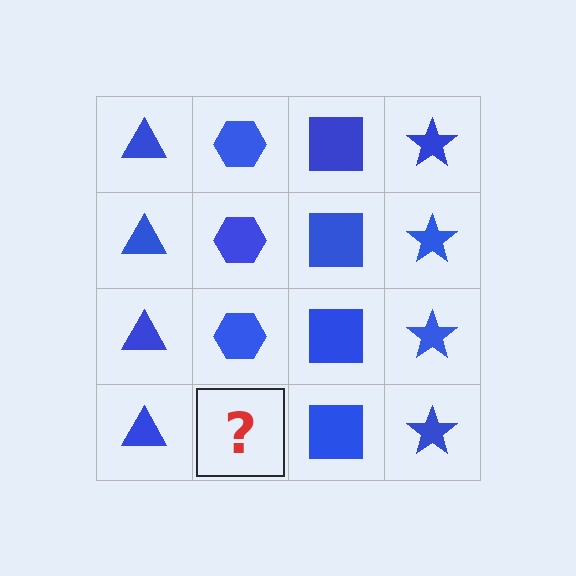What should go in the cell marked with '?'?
The missing cell should contain a blue hexagon.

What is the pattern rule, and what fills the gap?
The rule is that each column has a consistent shape. The gap should be filled with a blue hexagon.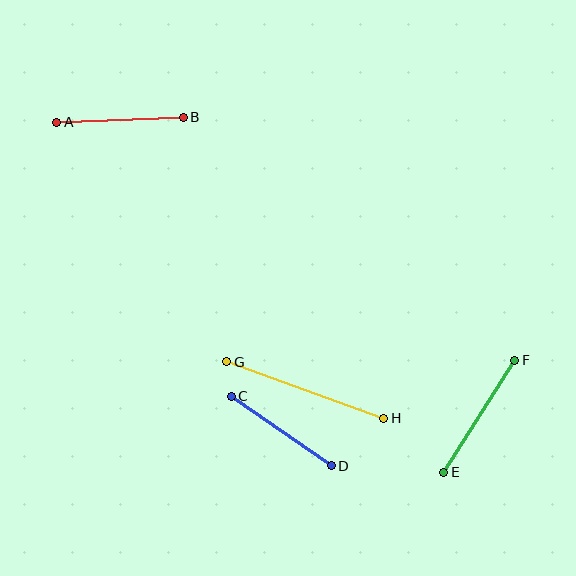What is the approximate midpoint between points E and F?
The midpoint is at approximately (479, 416) pixels.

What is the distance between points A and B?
The distance is approximately 127 pixels.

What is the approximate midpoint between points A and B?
The midpoint is at approximately (120, 120) pixels.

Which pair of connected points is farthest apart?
Points G and H are farthest apart.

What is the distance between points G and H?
The distance is approximately 167 pixels.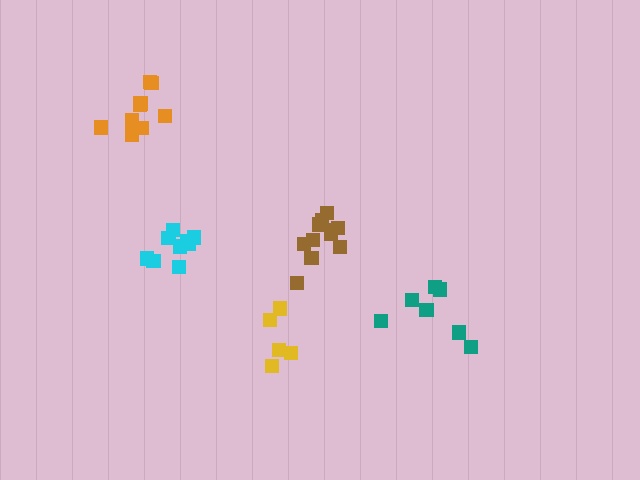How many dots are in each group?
Group 1: 7 dots, Group 2: 5 dots, Group 3: 9 dots, Group 4: 11 dots, Group 5: 9 dots (41 total).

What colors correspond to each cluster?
The clusters are colored: teal, yellow, orange, brown, cyan.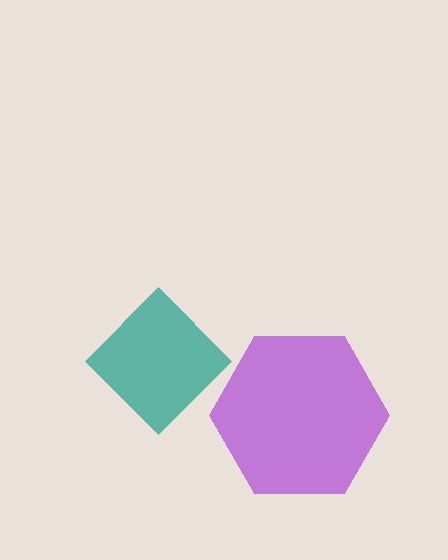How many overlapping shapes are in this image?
There are 2 overlapping shapes in the image.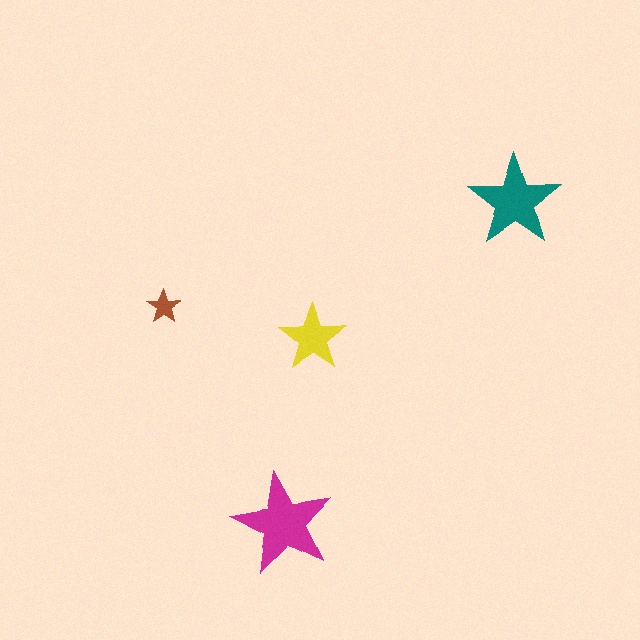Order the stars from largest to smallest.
the magenta one, the teal one, the yellow one, the brown one.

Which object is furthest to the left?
The brown star is leftmost.